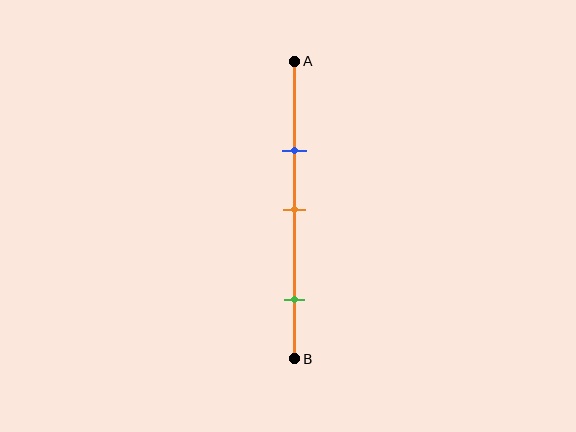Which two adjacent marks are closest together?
The blue and orange marks are the closest adjacent pair.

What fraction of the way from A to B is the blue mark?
The blue mark is approximately 30% (0.3) of the way from A to B.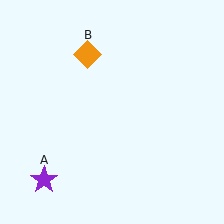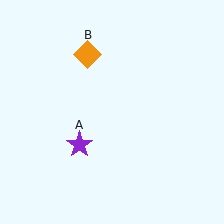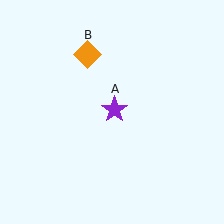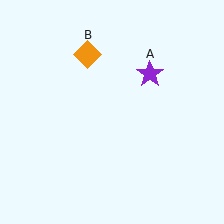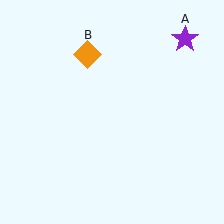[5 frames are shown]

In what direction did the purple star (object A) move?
The purple star (object A) moved up and to the right.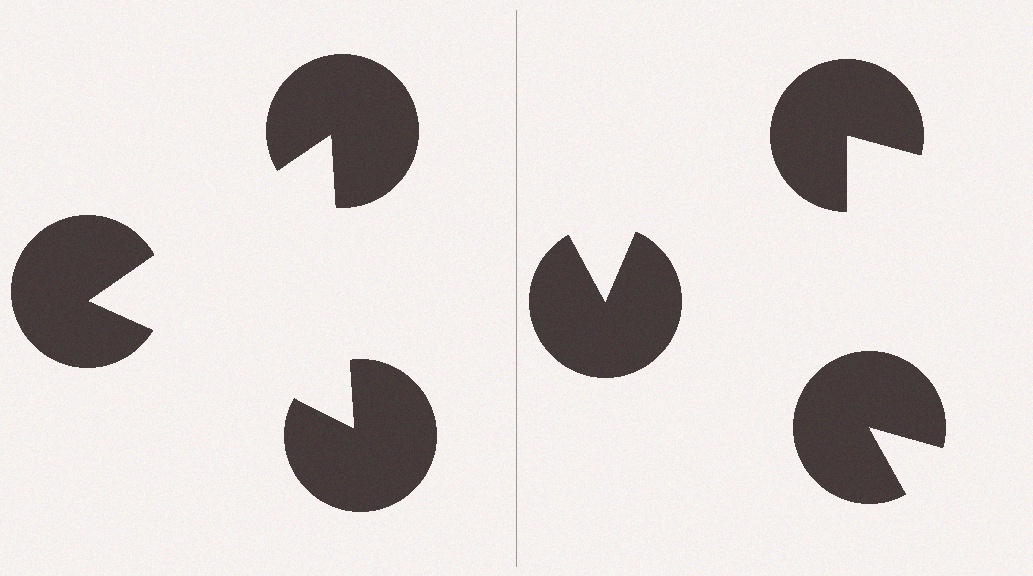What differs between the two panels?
The pac-man discs are positioned identically on both sides; only the wedge orientations differ. On the left they align to a triangle; on the right they are misaligned.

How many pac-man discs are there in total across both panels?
6 — 3 on each side.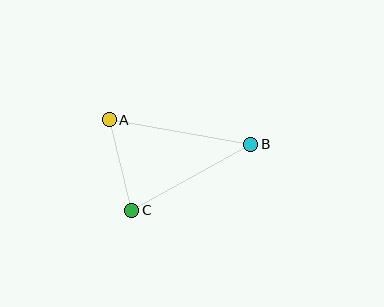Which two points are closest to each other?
Points A and C are closest to each other.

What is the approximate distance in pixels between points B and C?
The distance between B and C is approximately 136 pixels.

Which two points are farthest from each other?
Points A and B are farthest from each other.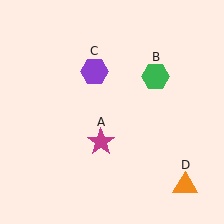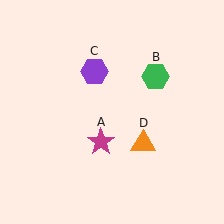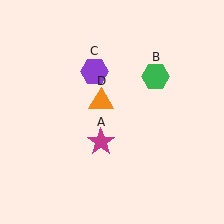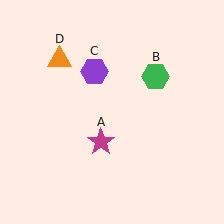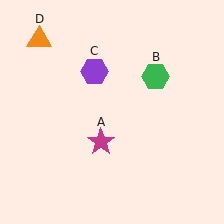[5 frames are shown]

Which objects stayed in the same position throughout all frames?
Magenta star (object A) and green hexagon (object B) and purple hexagon (object C) remained stationary.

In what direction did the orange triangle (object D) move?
The orange triangle (object D) moved up and to the left.